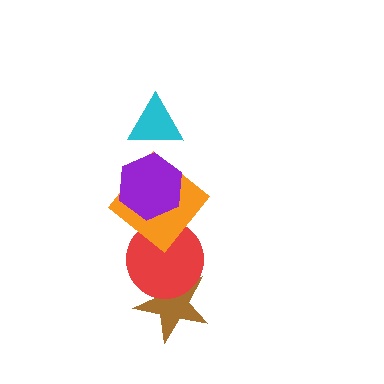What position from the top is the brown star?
The brown star is 5th from the top.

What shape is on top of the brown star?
The red circle is on top of the brown star.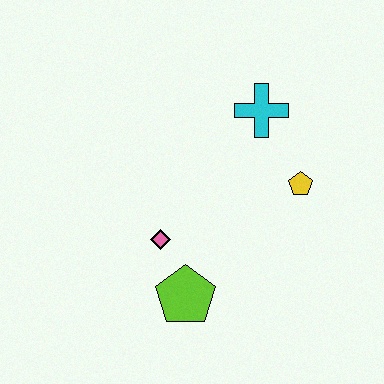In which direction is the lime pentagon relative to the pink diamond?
The lime pentagon is below the pink diamond.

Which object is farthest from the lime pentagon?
The cyan cross is farthest from the lime pentagon.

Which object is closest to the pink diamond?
The lime pentagon is closest to the pink diamond.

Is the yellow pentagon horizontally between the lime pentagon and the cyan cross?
No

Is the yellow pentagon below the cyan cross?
Yes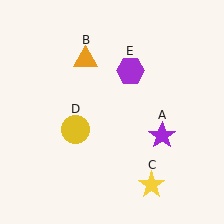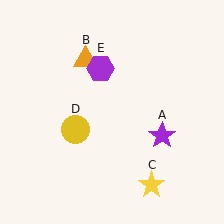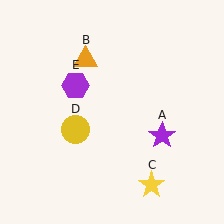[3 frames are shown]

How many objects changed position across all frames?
1 object changed position: purple hexagon (object E).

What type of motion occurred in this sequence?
The purple hexagon (object E) rotated counterclockwise around the center of the scene.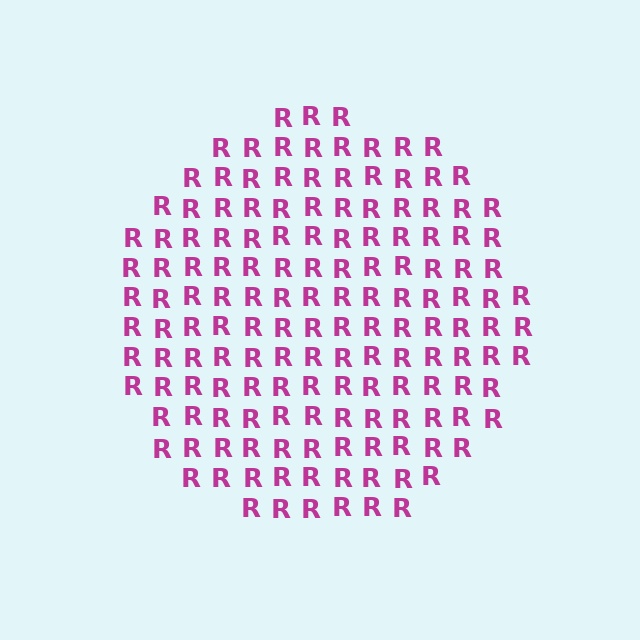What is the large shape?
The large shape is a circle.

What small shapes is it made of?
It is made of small letter R's.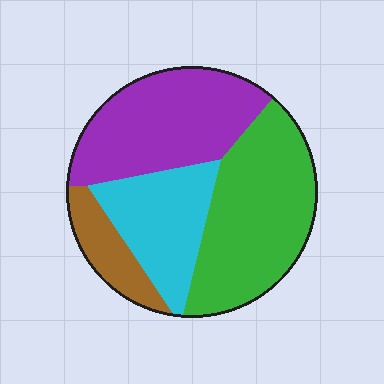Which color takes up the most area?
Green, at roughly 35%.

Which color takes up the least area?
Brown, at roughly 10%.